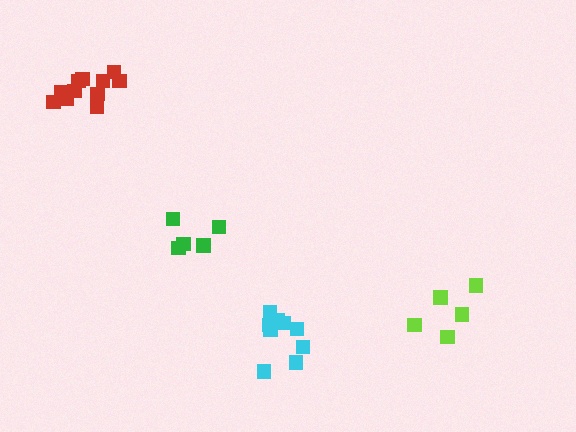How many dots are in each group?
Group 1: 5 dots, Group 2: 9 dots, Group 3: 5 dots, Group 4: 11 dots (30 total).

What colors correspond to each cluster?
The clusters are colored: green, cyan, lime, red.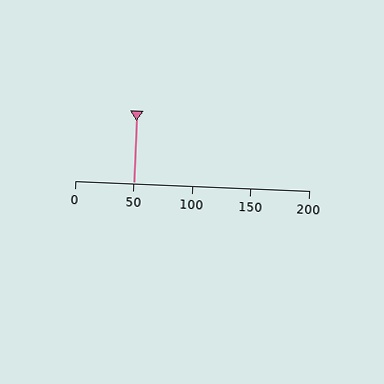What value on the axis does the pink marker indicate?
The marker indicates approximately 50.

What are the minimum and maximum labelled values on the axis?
The axis runs from 0 to 200.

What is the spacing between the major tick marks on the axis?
The major ticks are spaced 50 apart.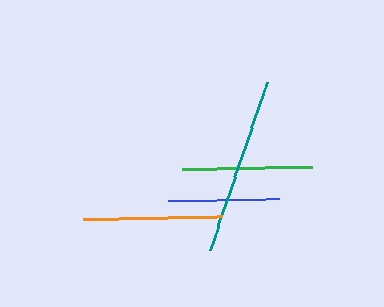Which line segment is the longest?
The teal line is the longest at approximately 176 pixels.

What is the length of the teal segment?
The teal segment is approximately 176 pixels long.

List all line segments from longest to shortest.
From longest to shortest: teal, orange, green, blue.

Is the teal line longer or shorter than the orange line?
The teal line is longer than the orange line.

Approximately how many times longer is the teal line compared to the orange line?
The teal line is approximately 1.3 times the length of the orange line.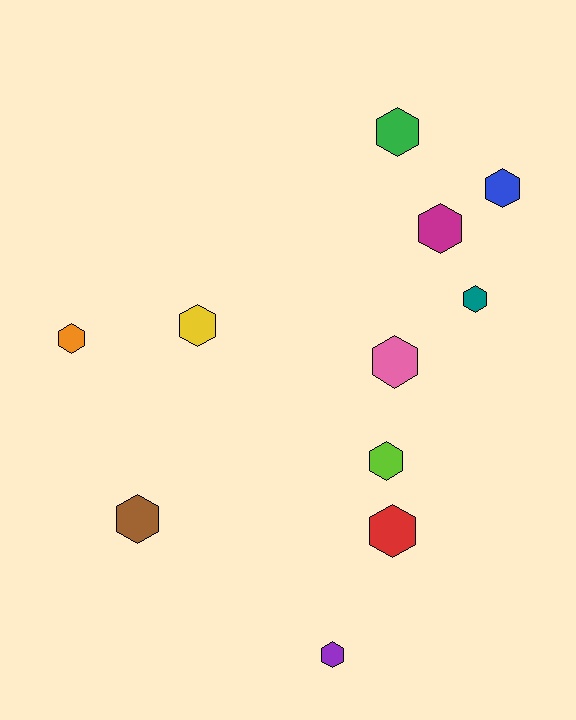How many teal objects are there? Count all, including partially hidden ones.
There is 1 teal object.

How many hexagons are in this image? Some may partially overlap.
There are 11 hexagons.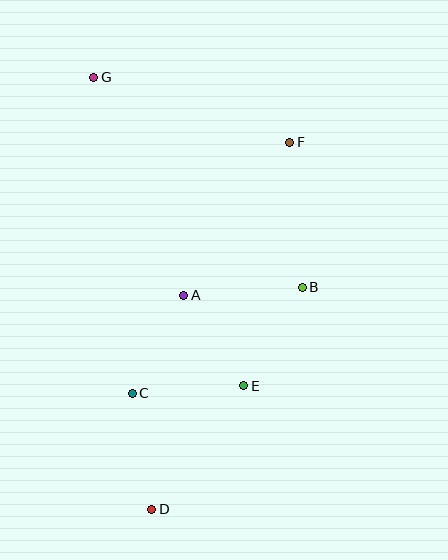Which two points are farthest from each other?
Points D and G are farthest from each other.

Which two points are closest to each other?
Points A and E are closest to each other.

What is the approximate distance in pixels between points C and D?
The distance between C and D is approximately 118 pixels.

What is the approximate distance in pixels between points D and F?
The distance between D and F is approximately 392 pixels.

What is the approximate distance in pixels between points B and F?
The distance between B and F is approximately 145 pixels.